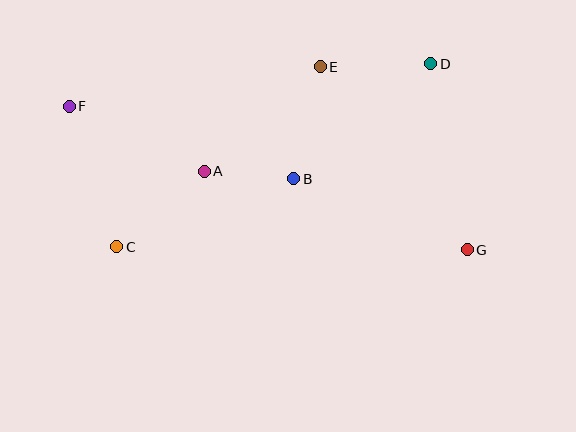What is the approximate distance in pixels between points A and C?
The distance between A and C is approximately 115 pixels.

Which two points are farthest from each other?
Points F and G are farthest from each other.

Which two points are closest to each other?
Points A and B are closest to each other.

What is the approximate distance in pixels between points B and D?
The distance between B and D is approximately 179 pixels.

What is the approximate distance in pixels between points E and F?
The distance between E and F is approximately 254 pixels.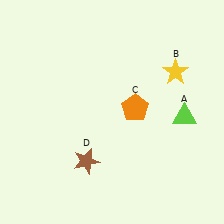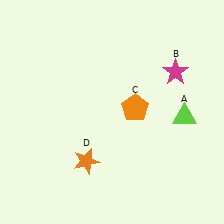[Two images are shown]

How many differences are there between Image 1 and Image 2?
There are 2 differences between the two images.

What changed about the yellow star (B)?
In Image 1, B is yellow. In Image 2, it changed to magenta.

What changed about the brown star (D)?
In Image 1, D is brown. In Image 2, it changed to orange.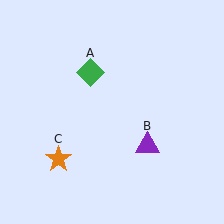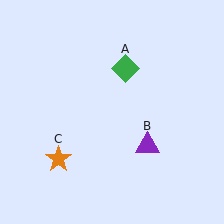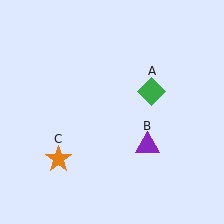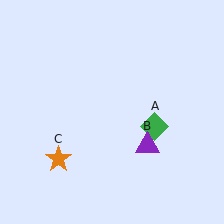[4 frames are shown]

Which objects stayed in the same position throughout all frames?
Purple triangle (object B) and orange star (object C) remained stationary.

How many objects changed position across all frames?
1 object changed position: green diamond (object A).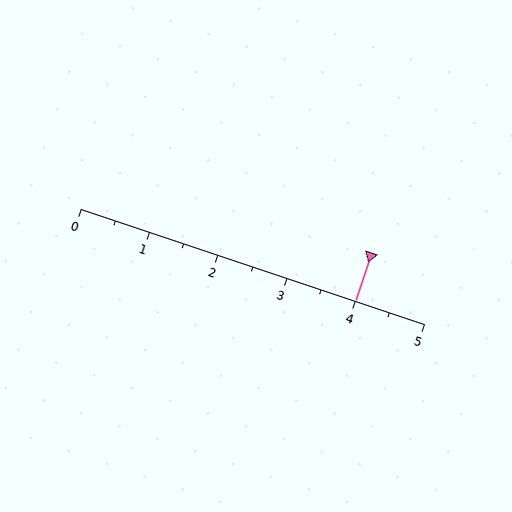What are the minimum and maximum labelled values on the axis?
The axis runs from 0 to 5.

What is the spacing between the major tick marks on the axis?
The major ticks are spaced 1 apart.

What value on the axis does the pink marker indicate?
The marker indicates approximately 4.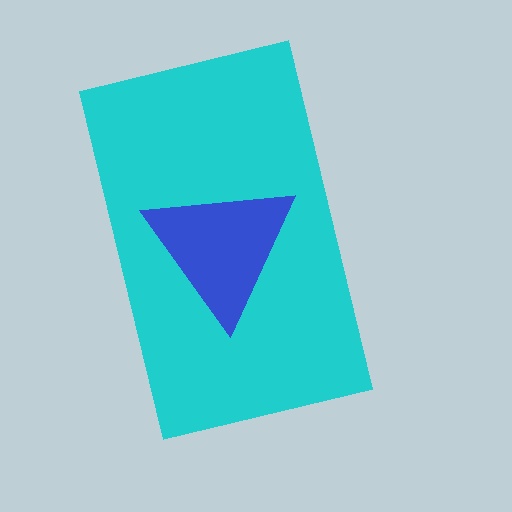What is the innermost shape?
The blue triangle.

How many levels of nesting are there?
2.